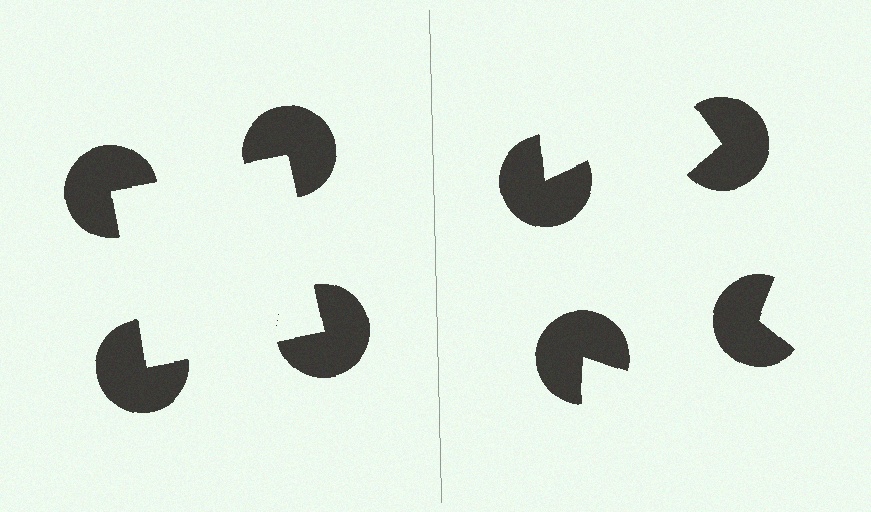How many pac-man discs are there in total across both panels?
8 — 4 on each side.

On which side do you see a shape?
An illusory square appears on the left side. On the right side the wedge cuts are rotated, so no coherent shape forms.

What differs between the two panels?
The pac-man discs are positioned identically on both sides; only the wedge orientations differ. On the left they align to a square; on the right they are misaligned.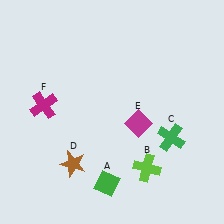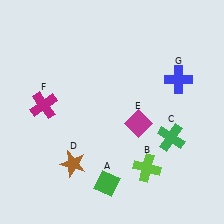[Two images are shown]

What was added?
A blue cross (G) was added in Image 2.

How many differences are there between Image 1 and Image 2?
There is 1 difference between the two images.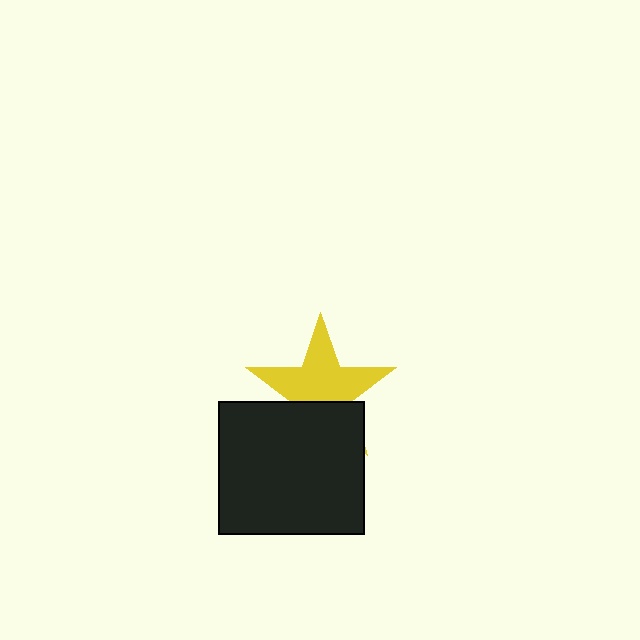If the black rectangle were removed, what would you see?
You would see the complete yellow star.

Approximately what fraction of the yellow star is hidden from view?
Roughly 37% of the yellow star is hidden behind the black rectangle.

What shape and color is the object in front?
The object in front is a black rectangle.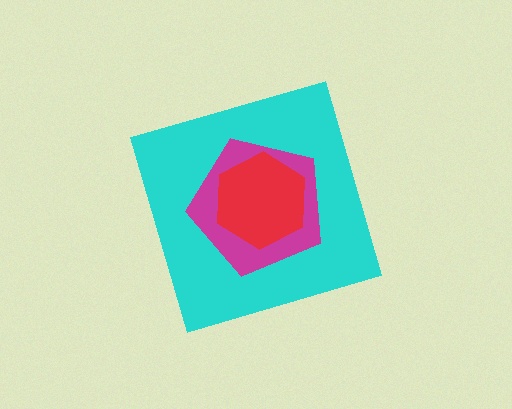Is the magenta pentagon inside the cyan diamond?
Yes.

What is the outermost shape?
The cyan diamond.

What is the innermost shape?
The red hexagon.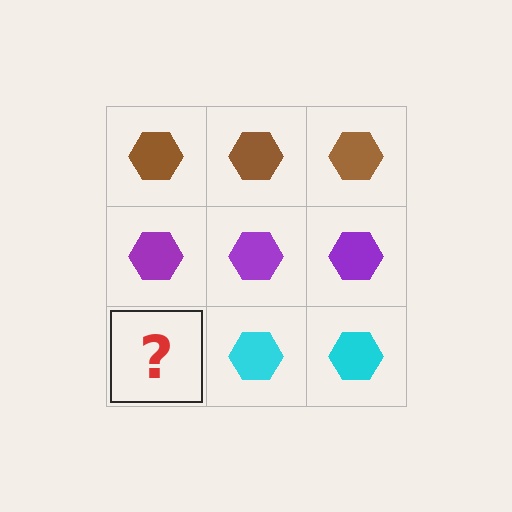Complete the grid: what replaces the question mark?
The question mark should be replaced with a cyan hexagon.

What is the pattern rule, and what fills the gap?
The rule is that each row has a consistent color. The gap should be filled with a cyan hexagon.